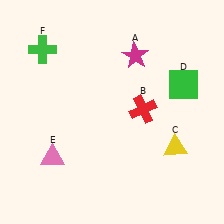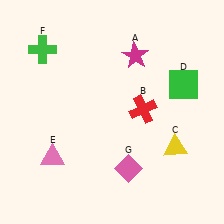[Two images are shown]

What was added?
A pink diamond (G) was added in Image 2.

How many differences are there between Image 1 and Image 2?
There is 1 difference between the two images.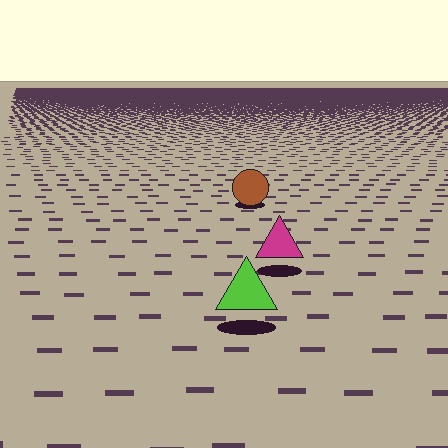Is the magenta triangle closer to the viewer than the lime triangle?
No. The lime triangle is closer — you can tell from the texture gradient: the ground texture is coarser near it.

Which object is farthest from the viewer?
The brown circle is farthest from the viewer. It appears smaller and the ground texture around it is denser.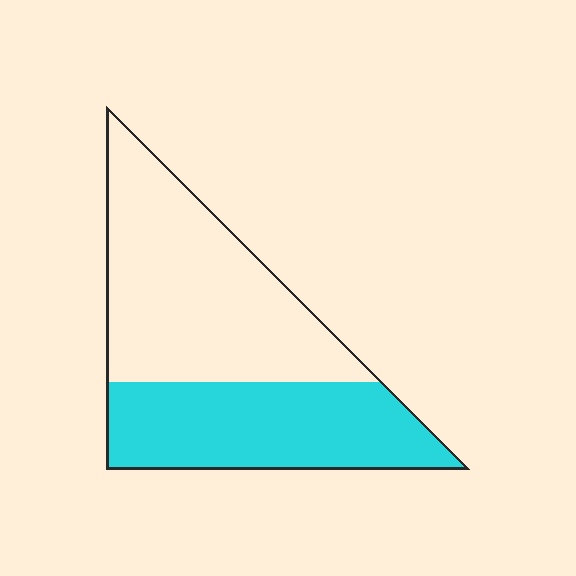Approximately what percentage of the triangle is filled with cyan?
Approximately 40%.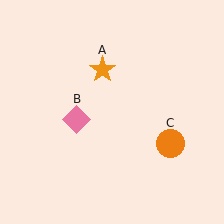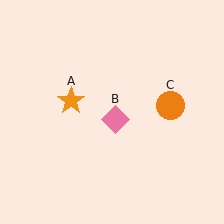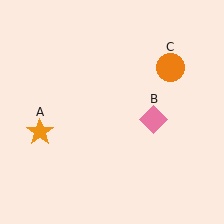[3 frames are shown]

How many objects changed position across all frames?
3 objects changed position: orange star (object A), pink diamond (object B), orange circle (object C).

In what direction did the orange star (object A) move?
The orange star (object A) moved down and to the left.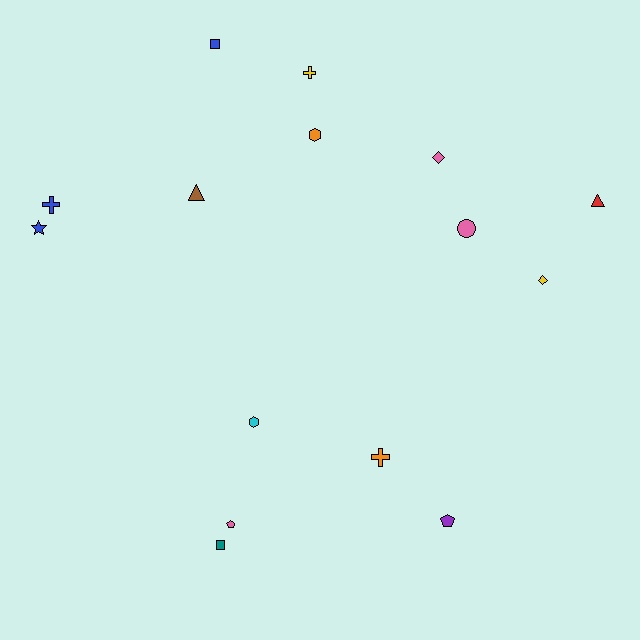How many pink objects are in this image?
There are 3 pink objects.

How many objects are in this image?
There are 15 objects.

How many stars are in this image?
There is 1 star.